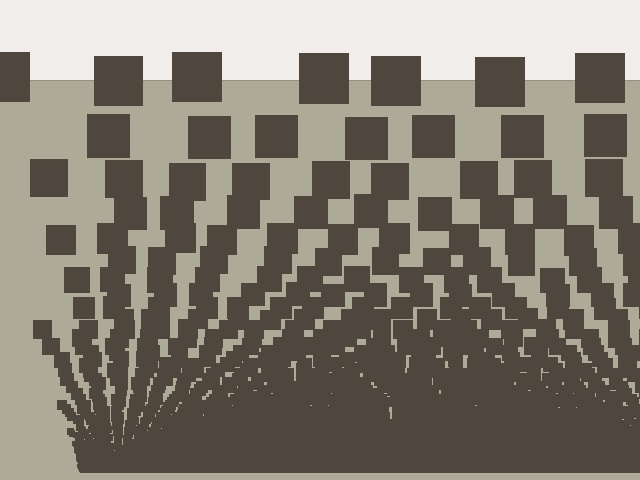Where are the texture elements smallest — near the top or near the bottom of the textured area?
Near the bottom.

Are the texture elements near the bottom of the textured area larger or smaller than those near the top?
Smaller. The gradient is inverted — elements near the bottom are smaller and denser.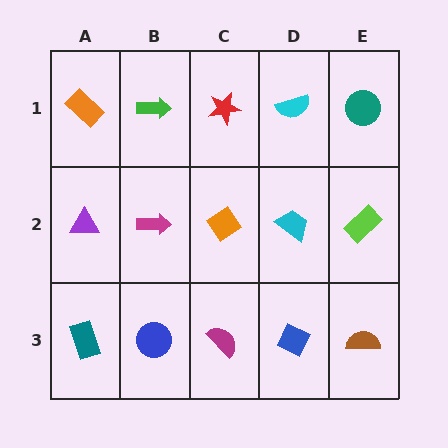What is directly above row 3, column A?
A purple triangle.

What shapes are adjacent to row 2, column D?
A cyan semicircle (row 1, column D), a blue diamond (row 3, column D), an orange diamond (row 2, column C), a lime rectangle (row 2, column E).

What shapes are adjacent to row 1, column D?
A cyan trapezoid (row 2, column D), a red star (row 1, column C), a teal circle (row 1, column E).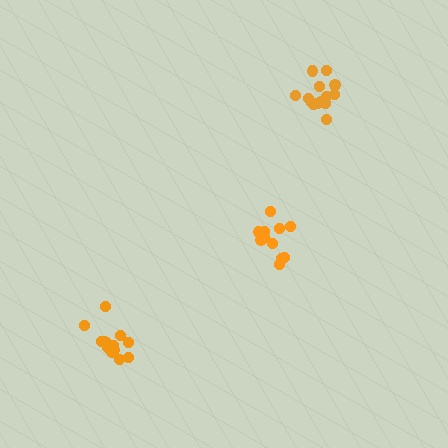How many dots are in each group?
Group 1: 12 dots, Group 2: 16 dots, Group 3: 11 dots (39 total).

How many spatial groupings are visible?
There are 3 spatial groupings.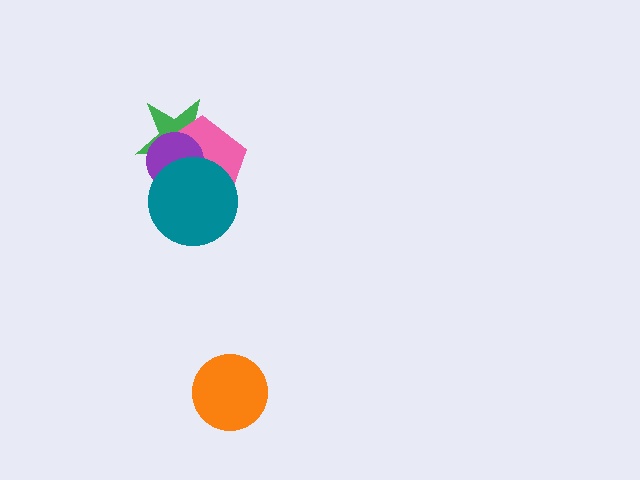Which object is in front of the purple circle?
The teal circle is in front of the purple circle.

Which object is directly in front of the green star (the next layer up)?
The pink pentagon is directly in front of the green star.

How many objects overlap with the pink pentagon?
3 objects overlap with the pink pentagon.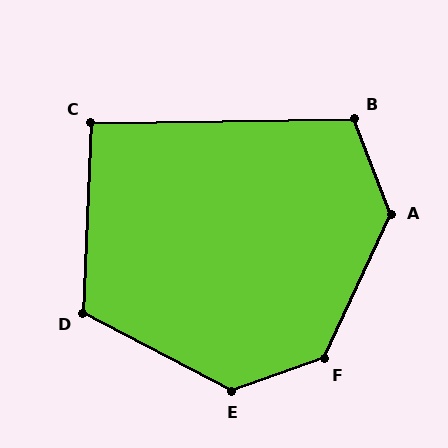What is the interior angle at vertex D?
Approximately 115 degrees (obtuse).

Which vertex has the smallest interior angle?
C, at approximately 93 degrees.